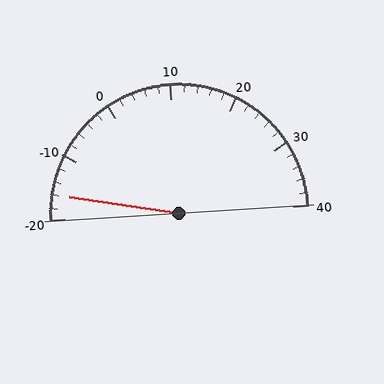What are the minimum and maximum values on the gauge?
The gauge ranges from -20 to 40.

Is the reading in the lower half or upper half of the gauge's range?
The reading is in the lower half of the range (-20 to 40).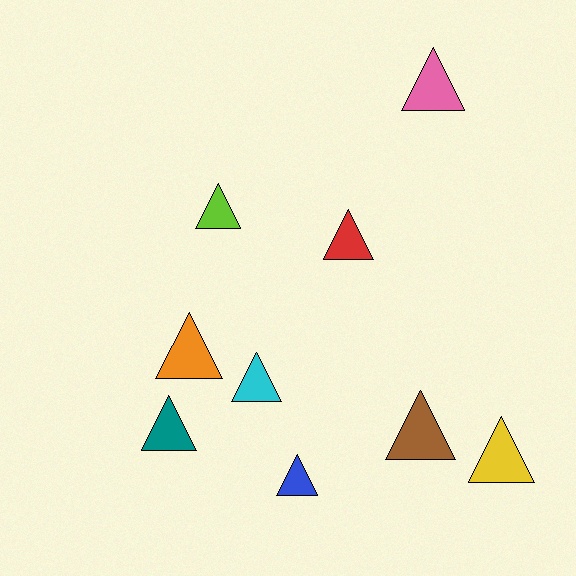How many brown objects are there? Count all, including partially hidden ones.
There is 1 brown object.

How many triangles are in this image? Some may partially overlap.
There are 9 triangles.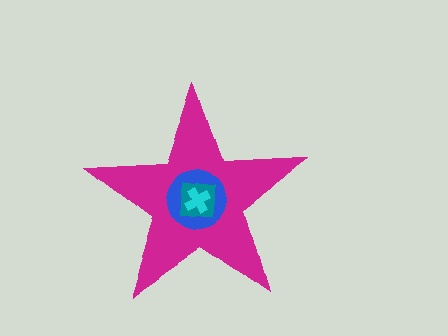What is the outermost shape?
The magenta star.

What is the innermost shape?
The cyan cross.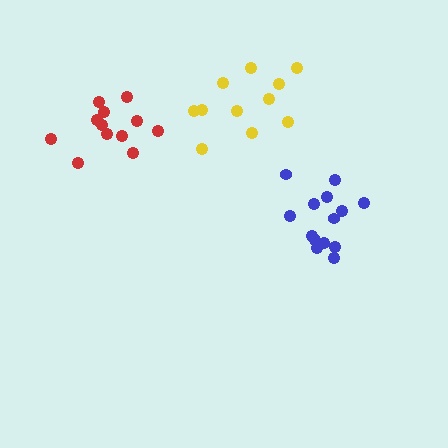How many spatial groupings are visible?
There are 3 spatial groupings.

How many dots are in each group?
Group 1: 14 dots, Group 2: 11 dots, Group 3: 12 dots (37 total).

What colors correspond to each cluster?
The clusters are colored: blue, yellow, red.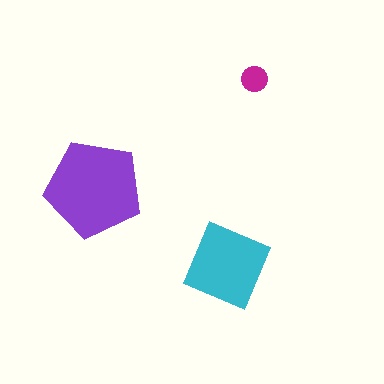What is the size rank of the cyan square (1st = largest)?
2nd.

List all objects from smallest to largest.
The magenta circle, the cyan square, the purple pentagon.